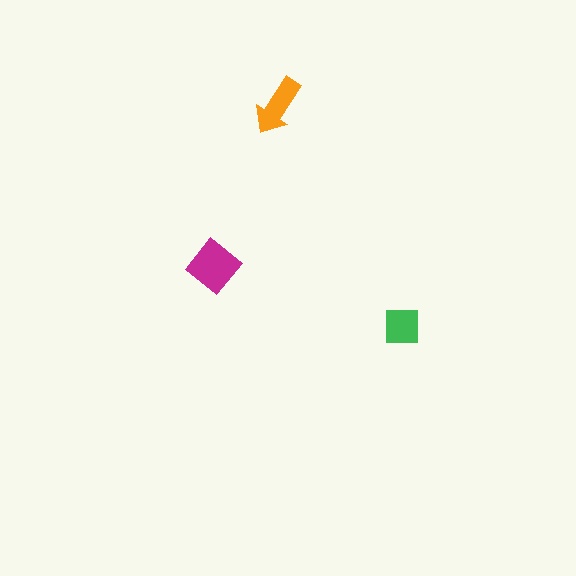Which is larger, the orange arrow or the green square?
The orange arrow.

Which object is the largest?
The magenta diamond.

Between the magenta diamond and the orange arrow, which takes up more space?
The magenta diamond.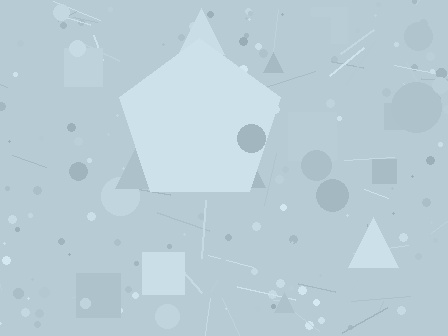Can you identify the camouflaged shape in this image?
The camouflaged shape is a pentagon.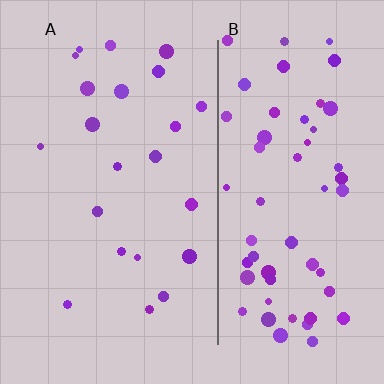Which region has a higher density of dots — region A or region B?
B (the right).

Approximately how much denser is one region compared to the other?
Approximately 2.8× — region B over region A.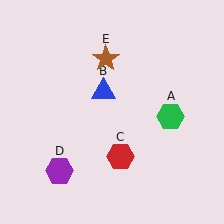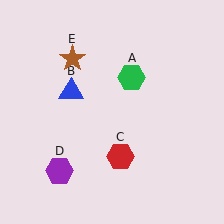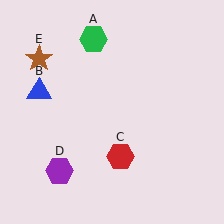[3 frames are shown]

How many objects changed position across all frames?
3 objects changed position: green hexagon (object A), blue triangle (object B), brown star (object E).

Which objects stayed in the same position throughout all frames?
Red hexagon (object C) and purple hexagon (object D) remained stationary.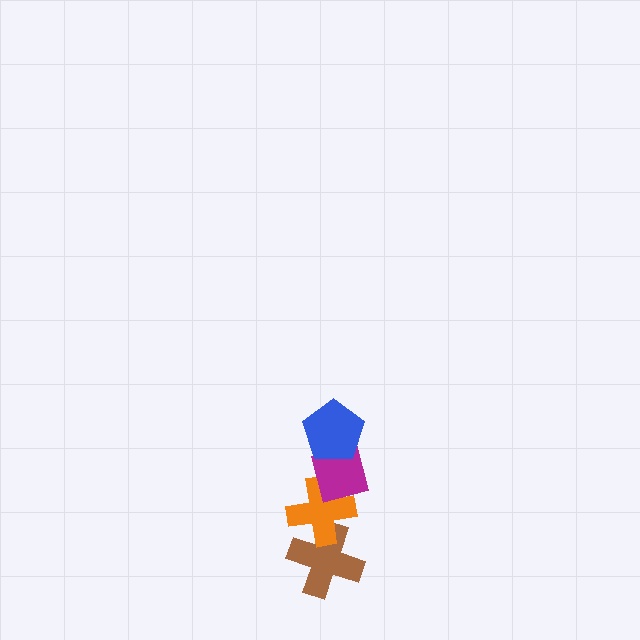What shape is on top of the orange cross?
The magenta square is on top of the orange cross.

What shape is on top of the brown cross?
The orange cross is on top of the brown cross.